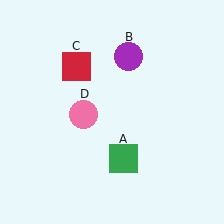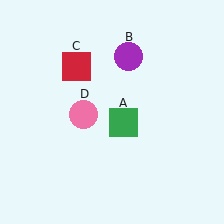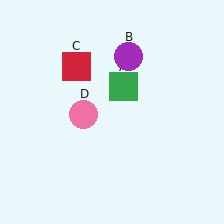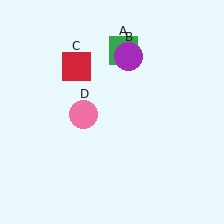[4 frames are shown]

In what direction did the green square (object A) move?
The green square (object A) moved up.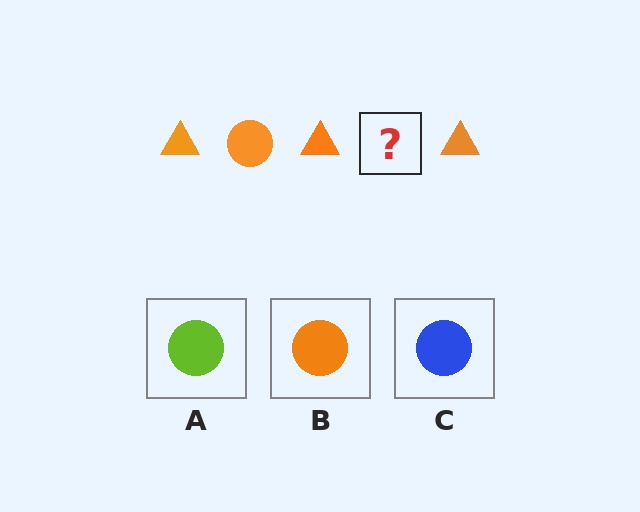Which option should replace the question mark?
Option B.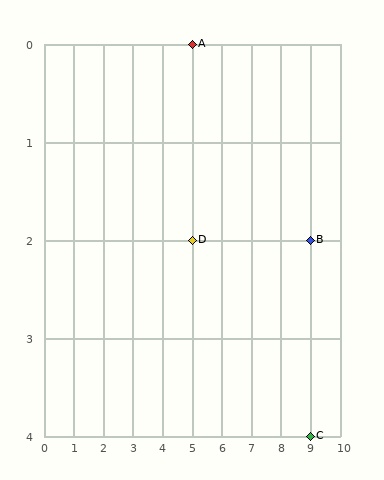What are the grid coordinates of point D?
Point D is at grid coordinates (5, 2).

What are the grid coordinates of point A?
Point A is at grid coordinates (5, 0).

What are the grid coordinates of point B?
Point B is at grid coordinates (9, 2).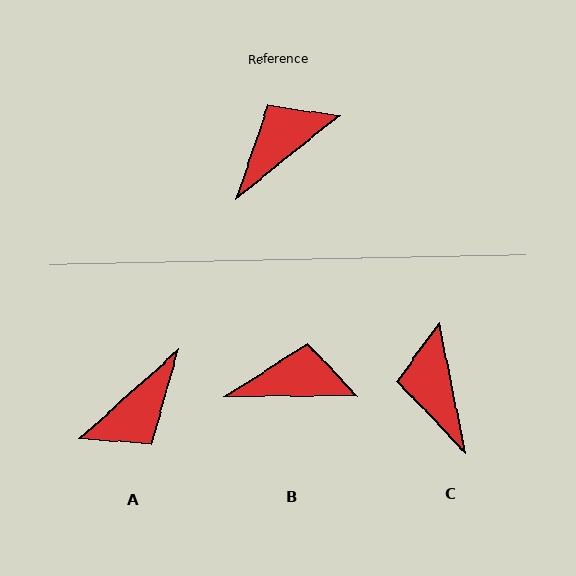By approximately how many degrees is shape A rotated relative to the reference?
Approximately 177 degrees clockwise.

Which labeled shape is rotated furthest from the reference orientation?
A, about 177 degrees away.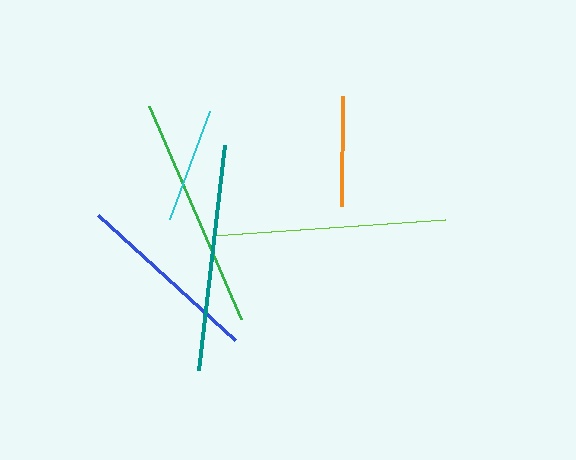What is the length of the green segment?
The green segment is approximately 232 pixels long.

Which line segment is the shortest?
The orange line is the shortest at approximately 110 pixels.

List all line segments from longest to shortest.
From longest to shortest: lime, green, teal, blue, cyan, orange.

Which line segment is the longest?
The lime line is the longest at approximately 232 pixels.